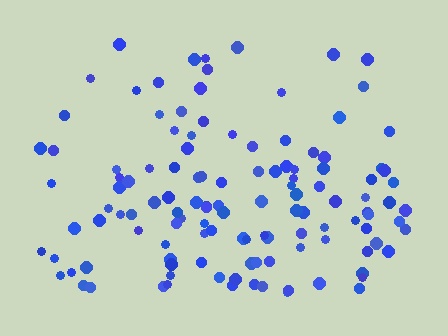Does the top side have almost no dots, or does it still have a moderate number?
Still a moderate number, just noticeably fewer than the bottom.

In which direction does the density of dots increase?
From top to bottom, with the bottom side densest.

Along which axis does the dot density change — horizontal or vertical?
Vertical.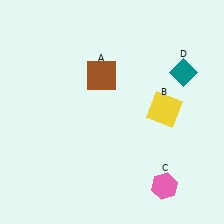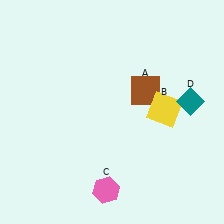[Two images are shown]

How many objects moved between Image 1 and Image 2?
3 objects moved between the two images.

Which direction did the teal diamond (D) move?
The teal diamond (D) moved down.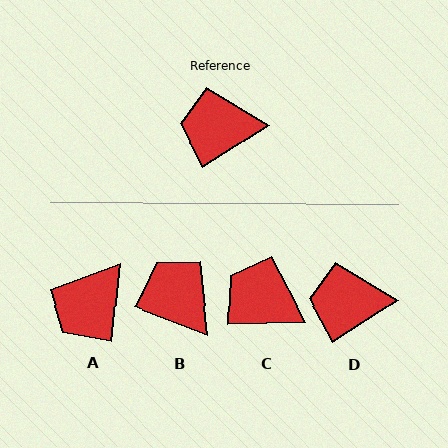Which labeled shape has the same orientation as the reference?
D.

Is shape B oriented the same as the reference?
No, it is off by about 53 degrees.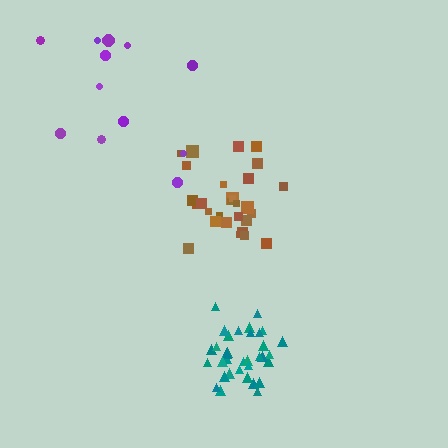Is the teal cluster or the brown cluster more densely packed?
Teal.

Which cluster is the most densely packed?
Teal.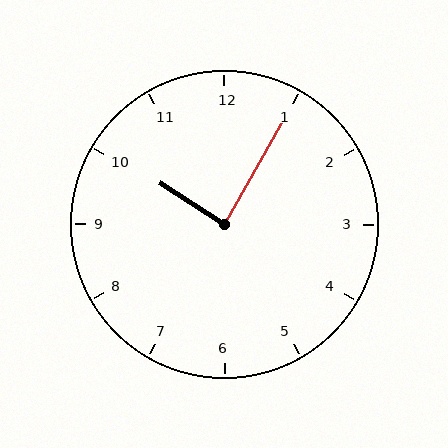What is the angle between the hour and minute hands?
Approximately 88 degrees.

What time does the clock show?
10:05.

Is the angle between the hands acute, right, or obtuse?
It is right.